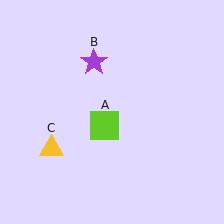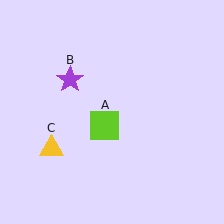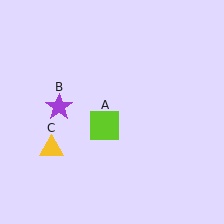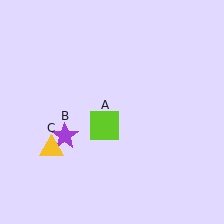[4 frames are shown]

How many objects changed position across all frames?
1 object changed position: purple star (object B).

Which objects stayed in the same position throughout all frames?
Lime square (object A) and yellow triangle (object C) remained stationary.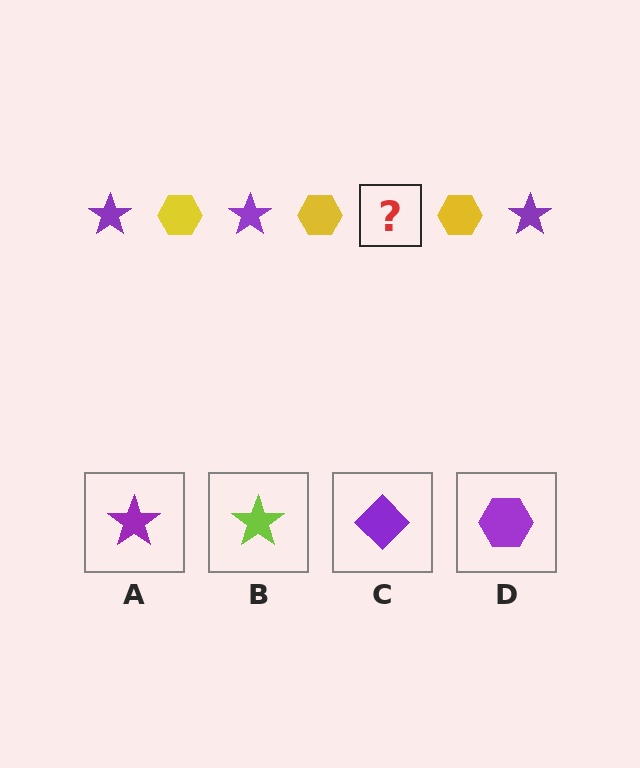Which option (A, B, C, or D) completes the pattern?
A.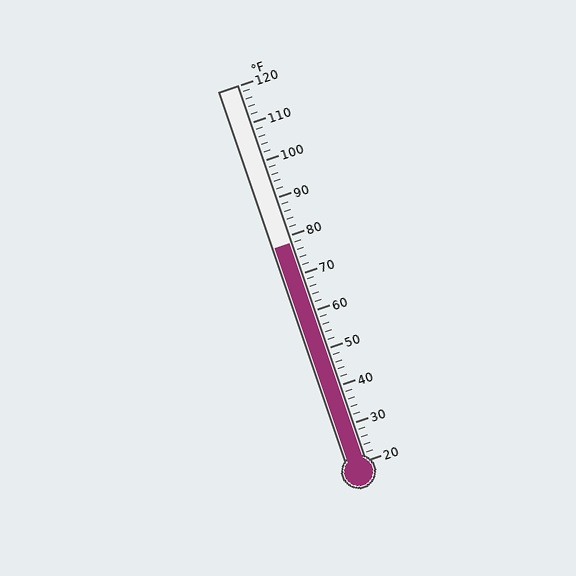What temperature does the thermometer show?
The thermometer shows approximately 78°F.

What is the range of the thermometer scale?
The thermometer scale ranges from 20°F to 120°F.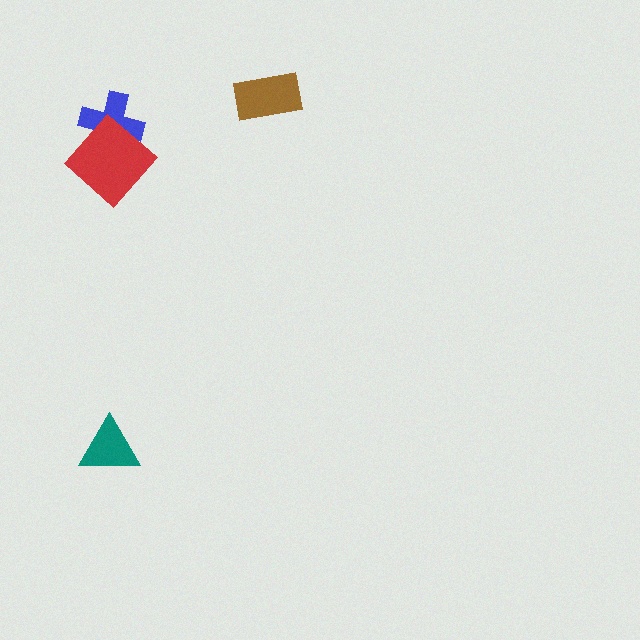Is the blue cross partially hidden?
Yes, it is partially covered by another shape.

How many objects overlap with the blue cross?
1 object overlaps with the blue cross.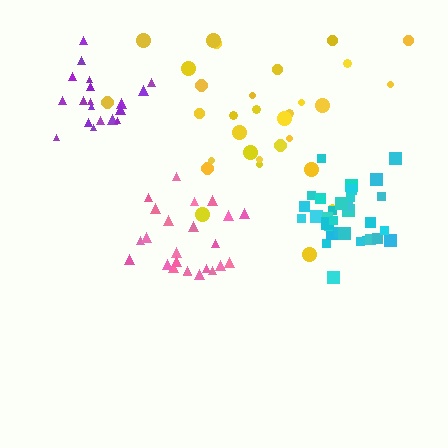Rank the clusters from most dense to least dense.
cyan, pink, purple, yellow.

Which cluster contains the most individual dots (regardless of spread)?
Yellow (32).